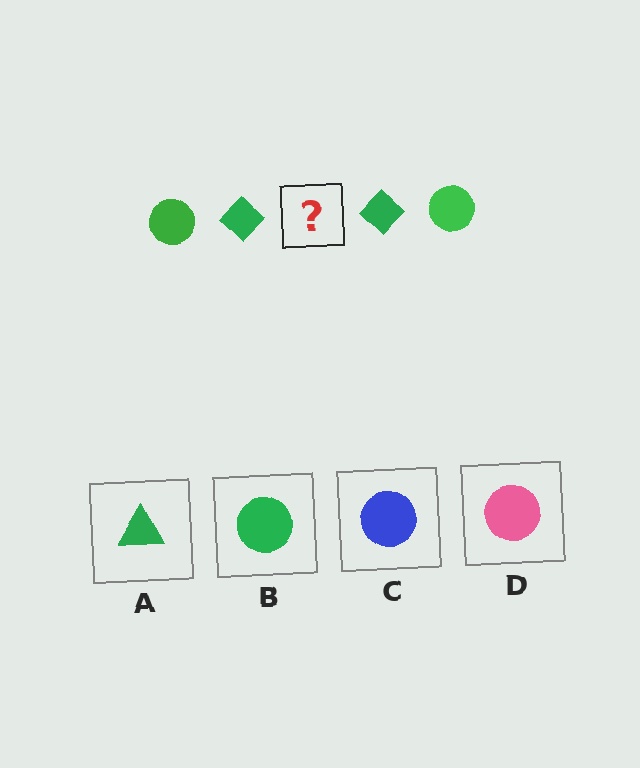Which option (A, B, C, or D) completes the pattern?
B.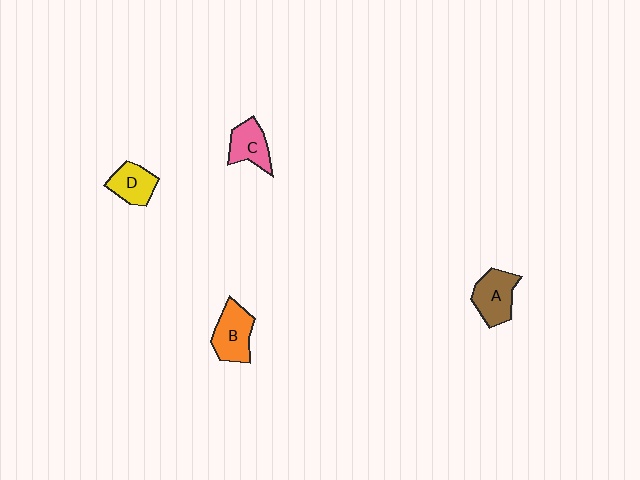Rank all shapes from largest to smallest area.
From largest to smallest: B (orange), A (brown), C (pink), D (yellow).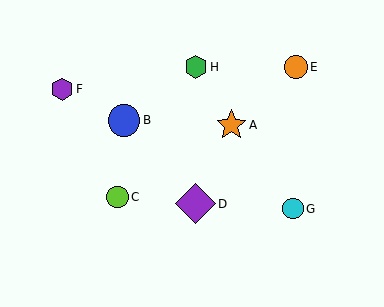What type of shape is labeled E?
Shape E is an orange circle.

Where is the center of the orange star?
The center of the orange star is at (231, 125).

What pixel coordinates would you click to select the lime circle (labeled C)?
Click at (118, 197) to select the lime circle C.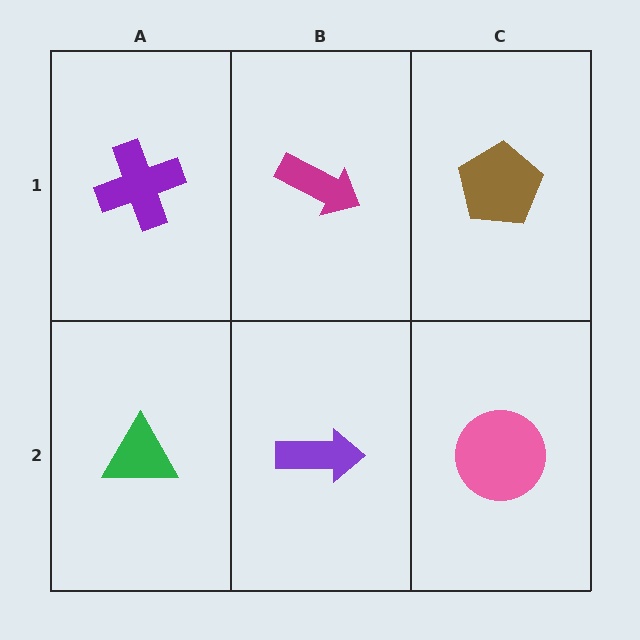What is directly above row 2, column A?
A purple cross.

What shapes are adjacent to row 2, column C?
A brown pentagon (row 1, column C), a purple arrow (row 2, column B).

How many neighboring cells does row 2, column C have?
2.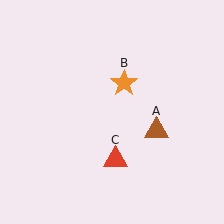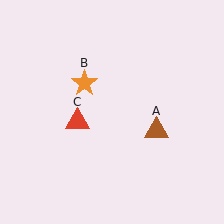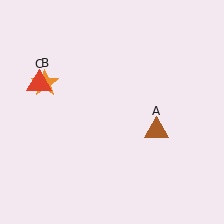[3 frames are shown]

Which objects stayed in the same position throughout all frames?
Brown triangle (object A) remained stationary.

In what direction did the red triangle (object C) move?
The red triangle (object C) moved up and to the left.